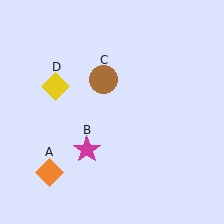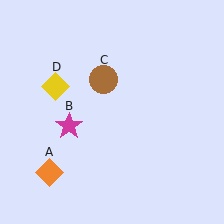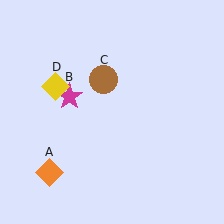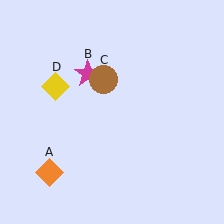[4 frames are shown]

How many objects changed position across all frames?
1 object changed position: magenta star (object B).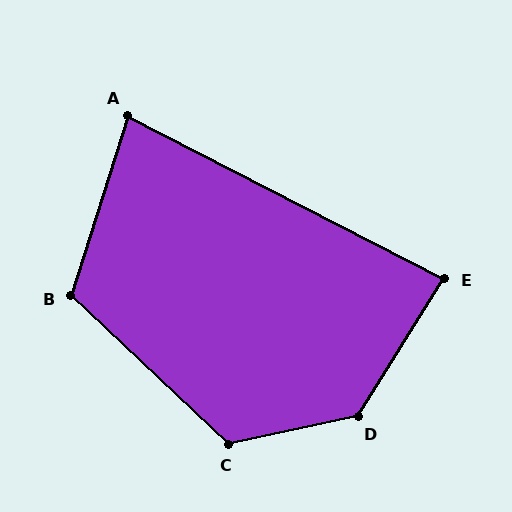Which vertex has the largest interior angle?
D, at approximately 134 degrees.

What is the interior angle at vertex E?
Approximately 85 degrees (approximately right).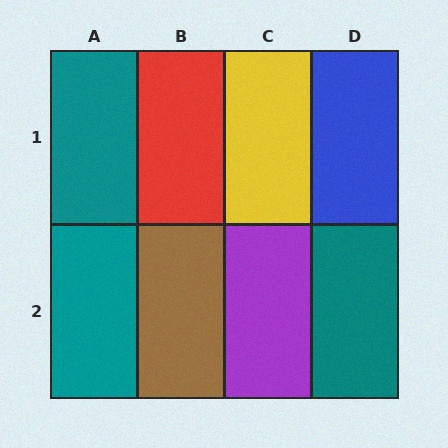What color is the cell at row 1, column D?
Blue.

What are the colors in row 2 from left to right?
Teal, brown, purple, teal.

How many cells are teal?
3 cells are teal.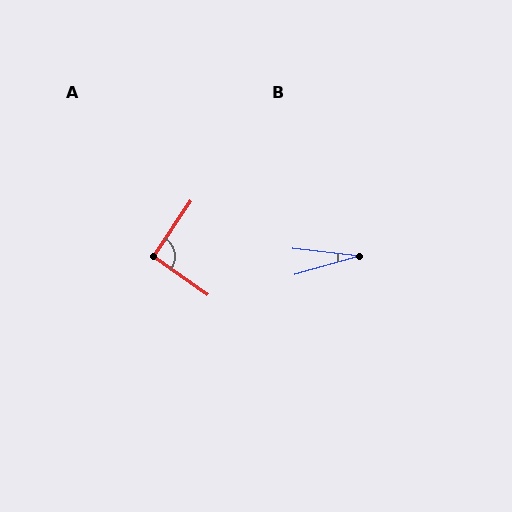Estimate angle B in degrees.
Approximately 22 degrees.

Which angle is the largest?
A, at approximately 91 degrees.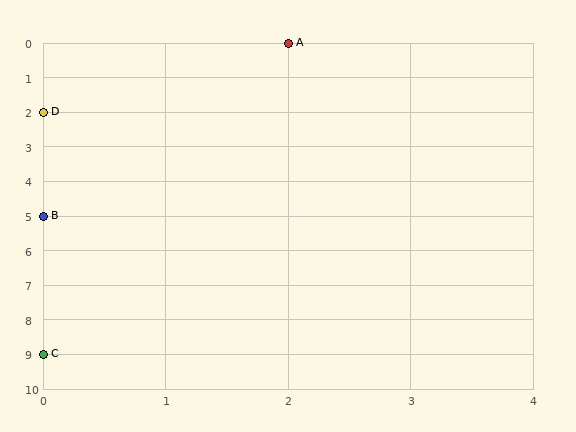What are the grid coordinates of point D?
Point D is at grid coordinates (0, 2).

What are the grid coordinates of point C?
Point C is at grid coordinates (0, 9).